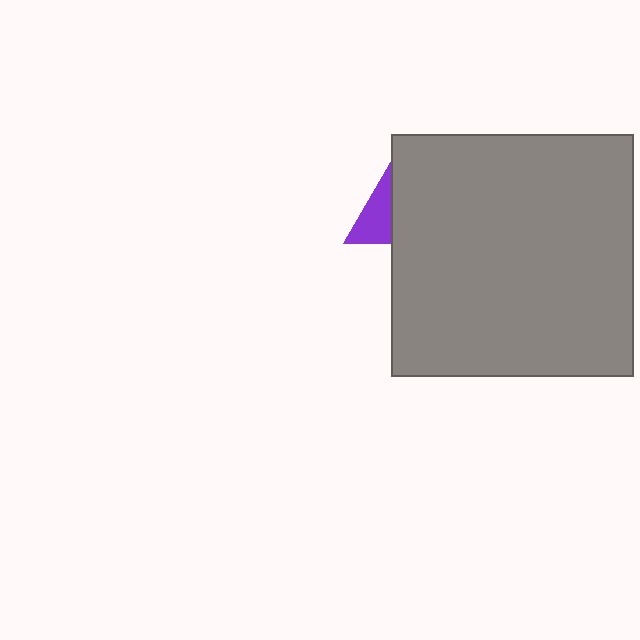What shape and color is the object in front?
The object in front is a gray square.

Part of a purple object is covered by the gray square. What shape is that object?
It is a triangle.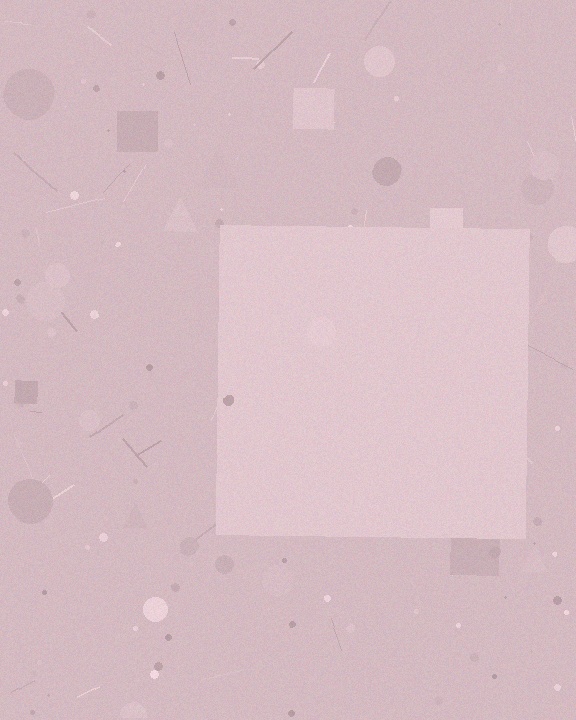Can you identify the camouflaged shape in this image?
The camouflaged shape is a square.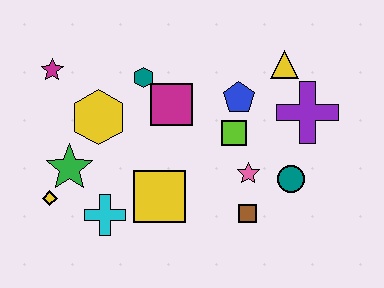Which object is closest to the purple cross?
The yellow triangle is closest to the purple cross.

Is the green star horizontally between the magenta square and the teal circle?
No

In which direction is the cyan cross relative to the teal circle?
The cyan cross is to the left of the teal circle.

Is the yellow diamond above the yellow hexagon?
No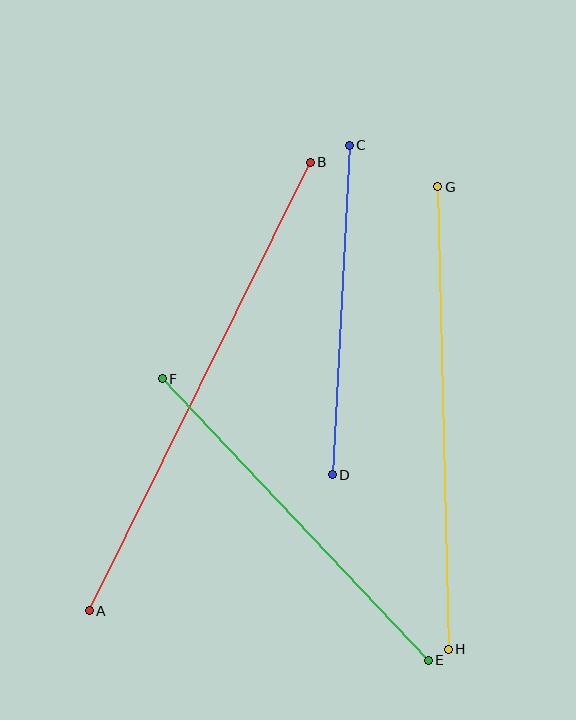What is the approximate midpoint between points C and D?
The midpoint is at approximately (341, 310) pixels.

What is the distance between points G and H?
The distance is approximately 463 pixels.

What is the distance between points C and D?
The distance is approximately 330 pixels.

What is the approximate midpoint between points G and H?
The midpoint is at approximately (443, 418) pixels.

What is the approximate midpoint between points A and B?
The midpoint is at approximately (200, 386) pixels.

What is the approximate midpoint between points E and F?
The midpoint is at approximately (295, 519) pixels.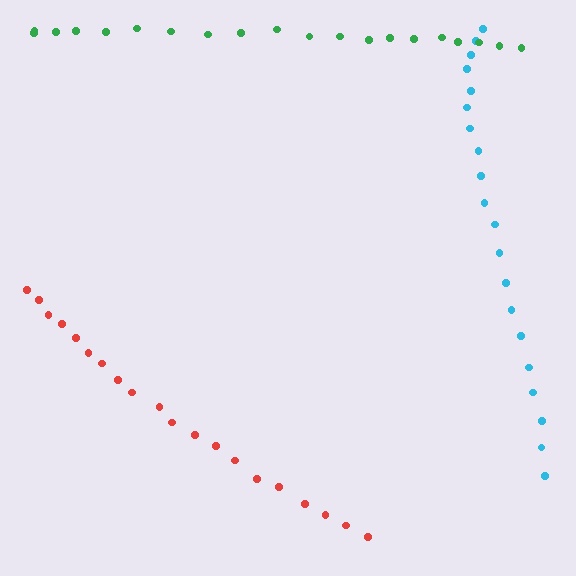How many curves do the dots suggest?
There are 3 distinct paths.